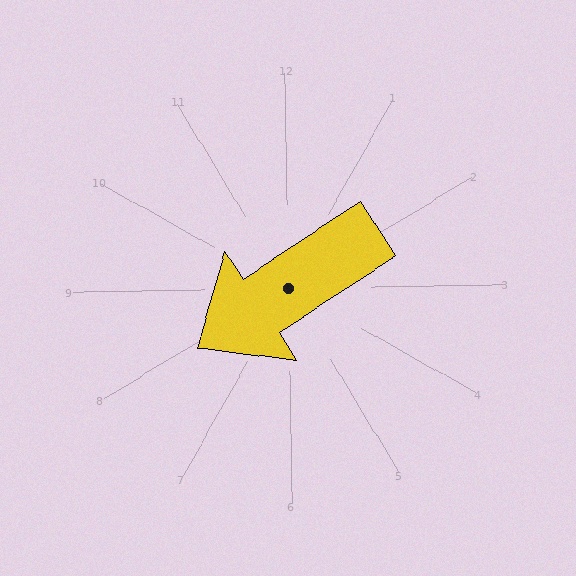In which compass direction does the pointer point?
Southwest.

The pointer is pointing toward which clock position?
Roughly 8 o'clock.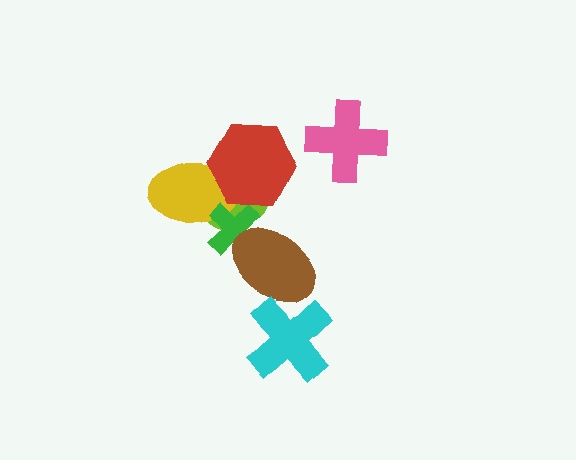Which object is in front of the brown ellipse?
The cyan cross is in front of the brown ellipse.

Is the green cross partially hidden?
Yes, it is partially covered by another shape.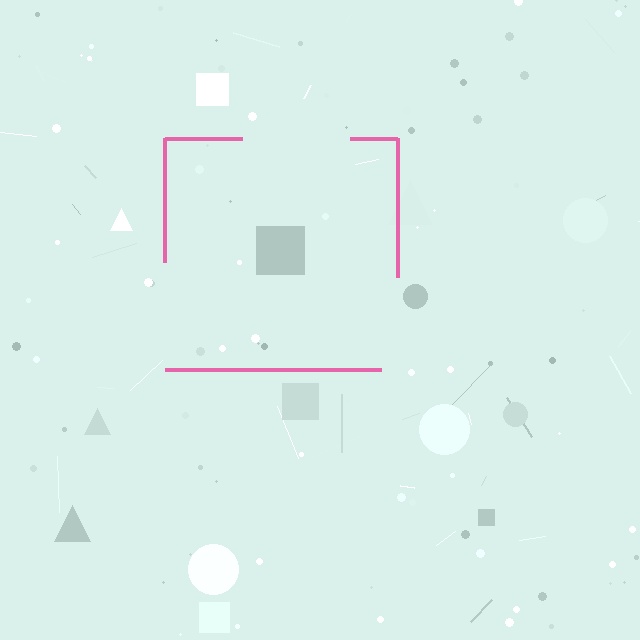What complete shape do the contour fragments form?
The contour fragments form a square.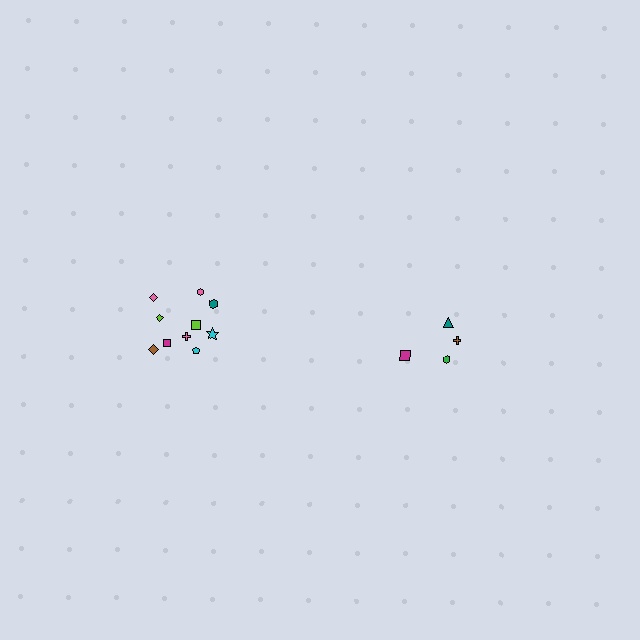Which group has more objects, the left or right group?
The left group.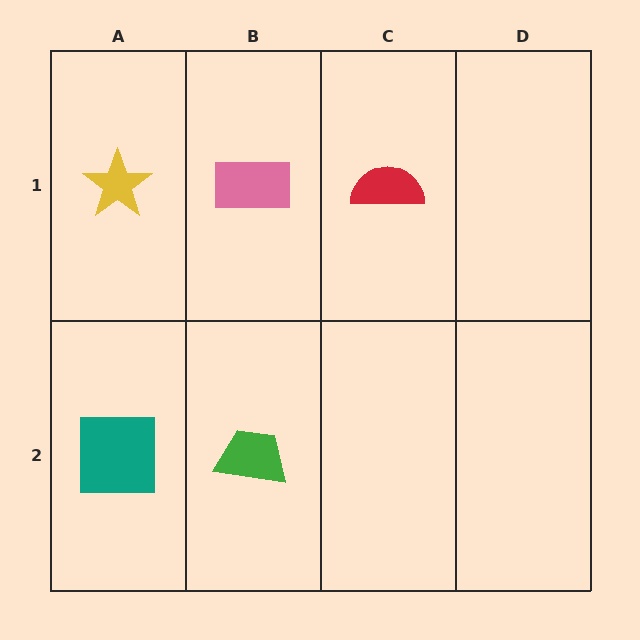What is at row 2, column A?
A teal square.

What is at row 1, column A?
A yellow star.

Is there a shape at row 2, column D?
No, that cell is empty.